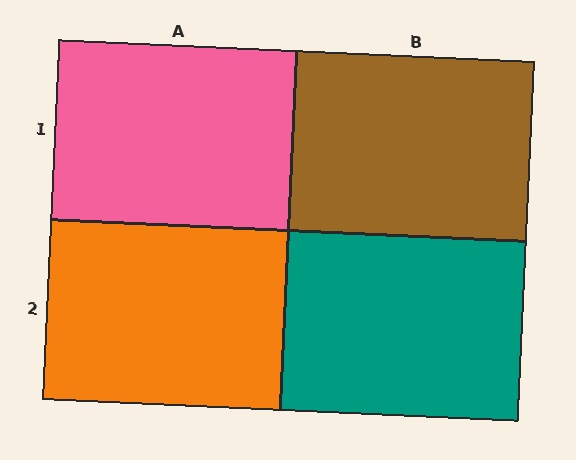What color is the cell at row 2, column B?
Teal.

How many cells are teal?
1 cell is teal.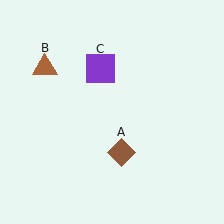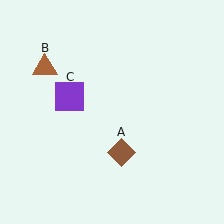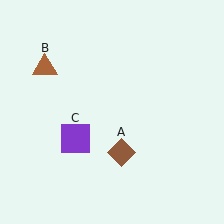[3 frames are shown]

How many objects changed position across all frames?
1 object changed position: purple square (object C).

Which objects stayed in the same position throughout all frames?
Brown diamond (object A) and brown triangle (object B) remained stationary.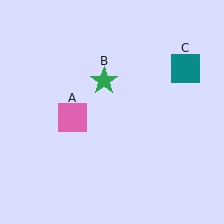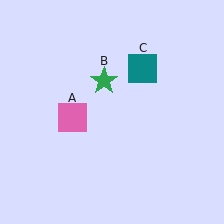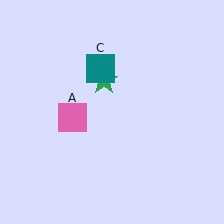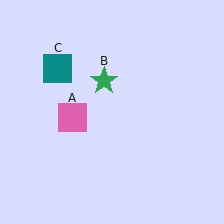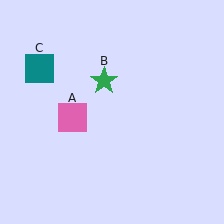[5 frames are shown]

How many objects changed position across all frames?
1 object changed position: teal square (object C).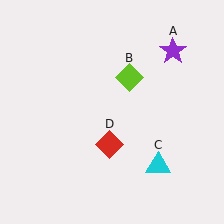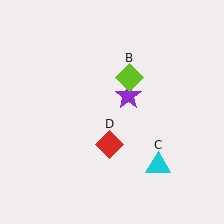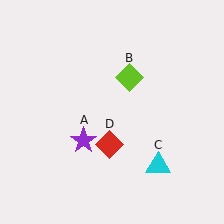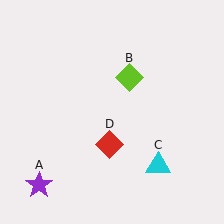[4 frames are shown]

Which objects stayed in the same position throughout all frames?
Lime diamond (object B) and cyan triangle (object C) and red diamond (object D) remained stationary.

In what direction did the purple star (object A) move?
The purple star (object A) moved down and to the left.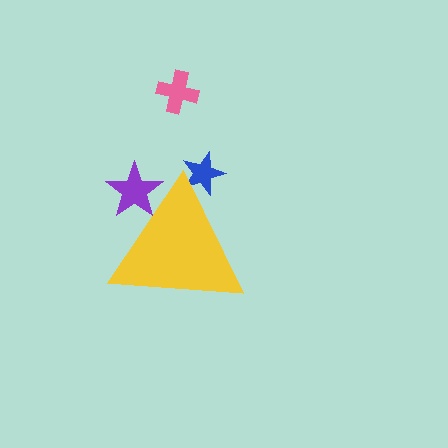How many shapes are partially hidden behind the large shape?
2 shapes are partially hidden.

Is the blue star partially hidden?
Yes, the blue star is partially hidden behind the yellow triangle.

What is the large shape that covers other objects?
A yellow triangle.